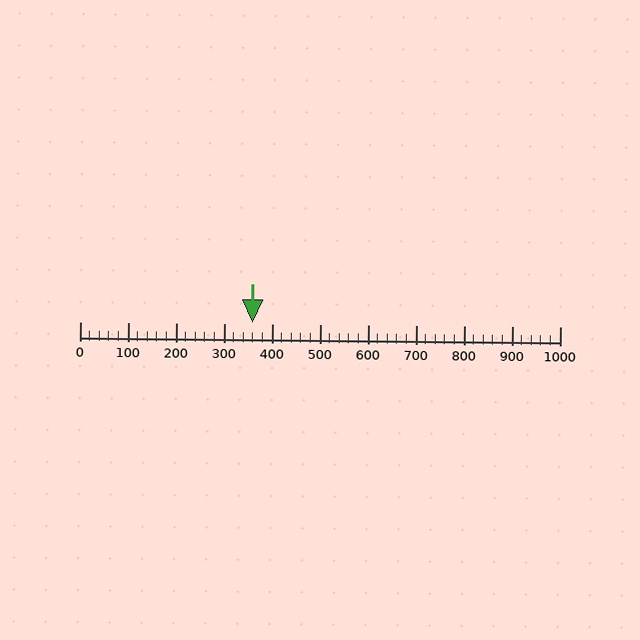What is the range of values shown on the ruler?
The ruler shows values from 0 to 1000.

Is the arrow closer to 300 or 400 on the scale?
The arrow is closer to 400.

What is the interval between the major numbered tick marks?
The major tick marks are spaced 100 units apart.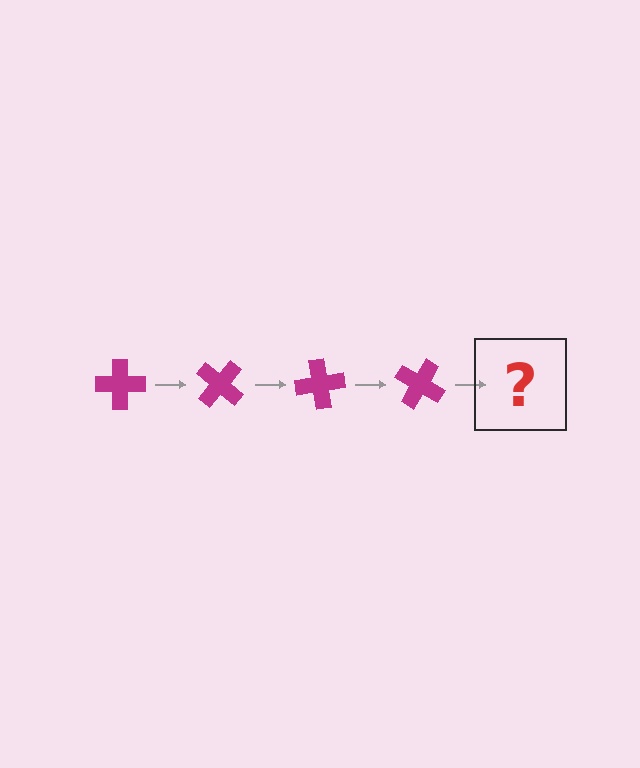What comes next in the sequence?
The next element should be a magenta cross rotated 160 degrees.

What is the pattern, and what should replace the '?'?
The pattern is that the cross rotates 40 degrees each step. The '?' should be a magenta cross rotated 160 degrees.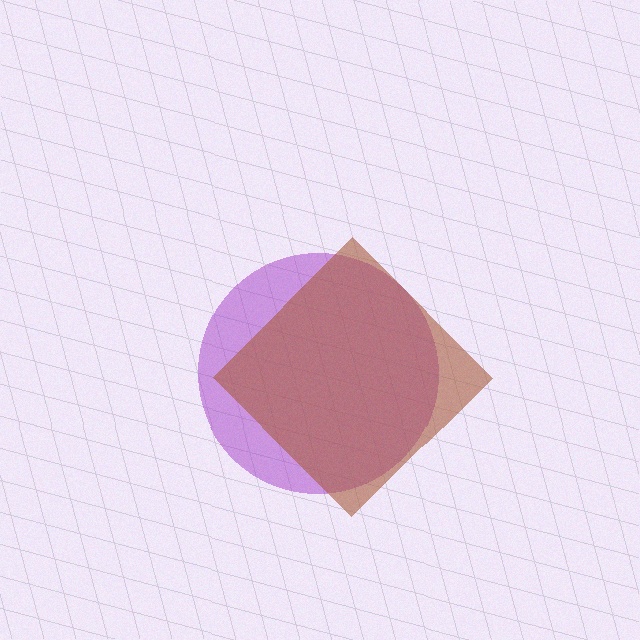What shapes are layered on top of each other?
The layered shapes are: a purple circle, a brown diamond.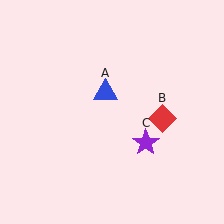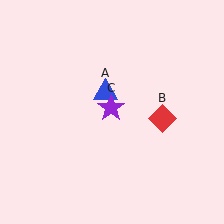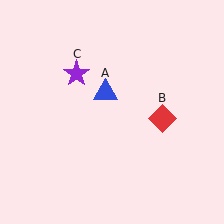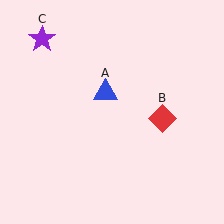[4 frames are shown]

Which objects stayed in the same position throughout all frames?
Blue triangle (object A) and red diamond (object B) remained stationary.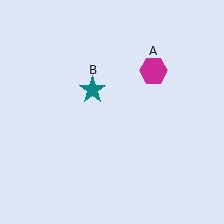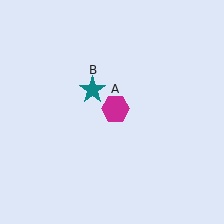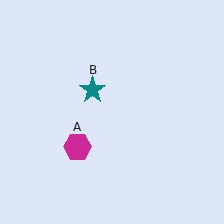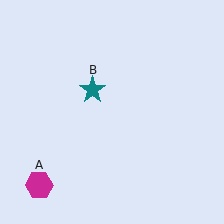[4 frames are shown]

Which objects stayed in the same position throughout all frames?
Teal star (object B) remained stationary.